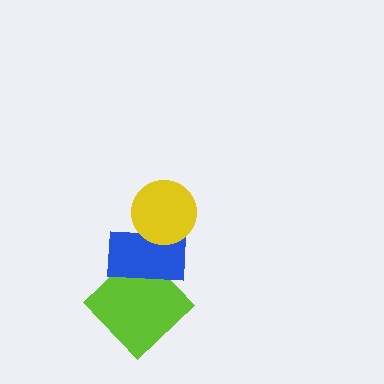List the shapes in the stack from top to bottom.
From top to bottom: the yellow circle, the blue rectangle, the lime diamond.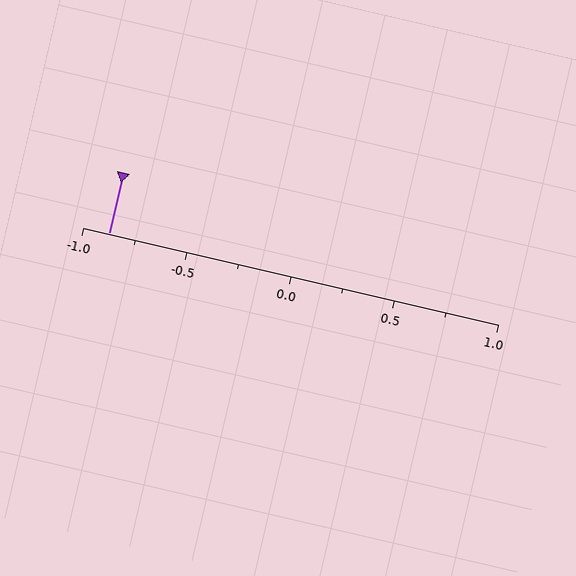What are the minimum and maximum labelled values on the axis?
The axis runs from -1.0 to 1.0.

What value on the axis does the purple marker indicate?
The marker indicates approximately -0.88.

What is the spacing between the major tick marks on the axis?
The major ticks are spaced 0.5 apart.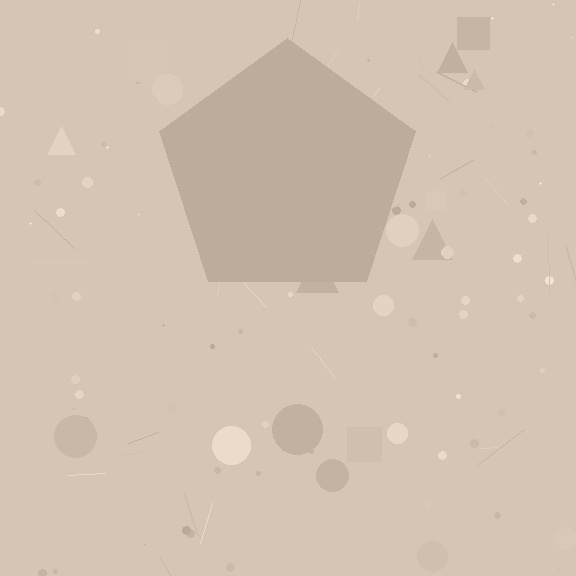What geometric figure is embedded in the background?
A pentagon is embedded in the background.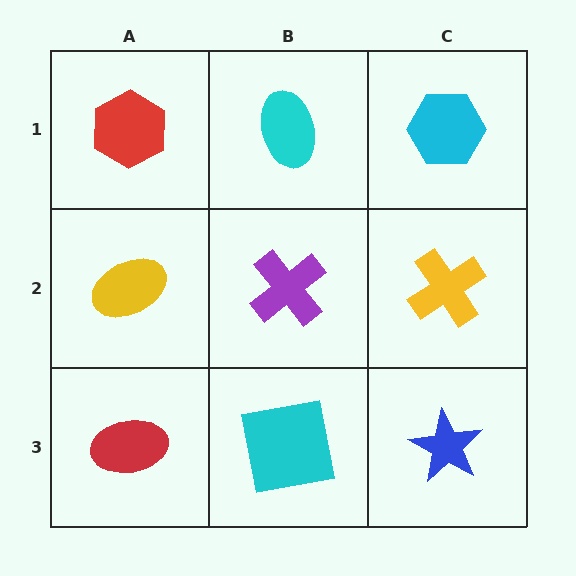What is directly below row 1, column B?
A purple cross.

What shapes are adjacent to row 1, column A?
A yellow ellipse (row 2, column A), a cyan ellipse (row 1, column B).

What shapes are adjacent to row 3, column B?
A purple cross (row 2, column B), a red ellipse (row 3, column A), a blue star (row 3, column C).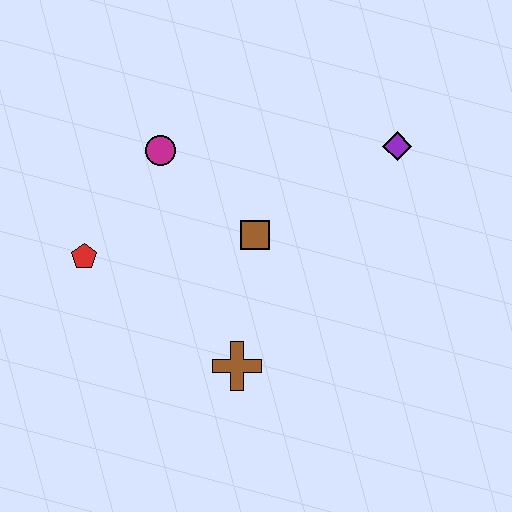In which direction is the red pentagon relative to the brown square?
The red pentagon is to the left of the brown square.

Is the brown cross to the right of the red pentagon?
Yes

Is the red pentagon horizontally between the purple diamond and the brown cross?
No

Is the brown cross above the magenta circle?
No